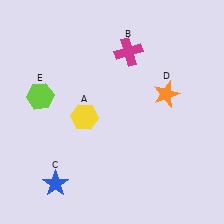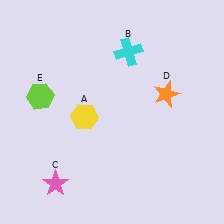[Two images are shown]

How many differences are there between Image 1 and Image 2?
There are 2 differences between the two images.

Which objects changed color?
B changed from magenta to cyan. C changed from blue to pink.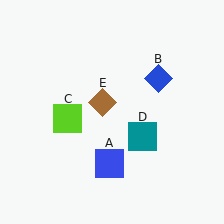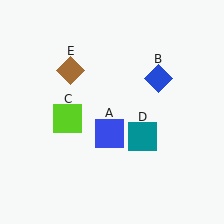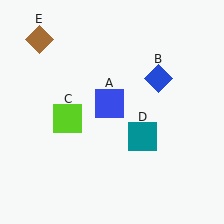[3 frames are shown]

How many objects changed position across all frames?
2 objects changed position: blue square (object A), brown diamond (object E).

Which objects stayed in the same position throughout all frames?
Blue diamond (object B) and lime square (object C) and teal square (object D) remained stationary.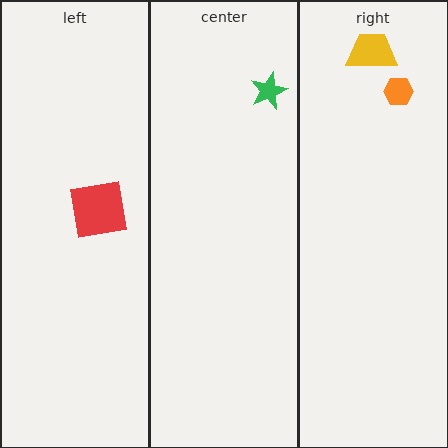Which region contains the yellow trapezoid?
The right region.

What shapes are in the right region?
The yellow trapezoid, the orange hexagon.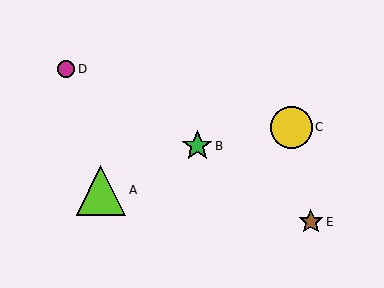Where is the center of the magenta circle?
The center of the magenta circle is at (66, 69).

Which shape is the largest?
The lime triangle (labeled A) is the largest.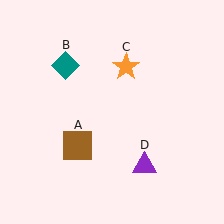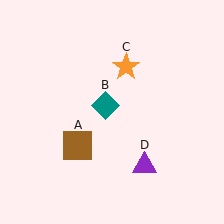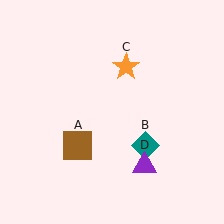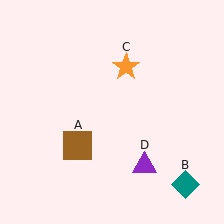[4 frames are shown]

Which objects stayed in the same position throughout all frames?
Brown square (object A) and orange star (object C) and purple triangle (object D) remained stationary.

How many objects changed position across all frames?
1 object changed position: teal diamond (object B).